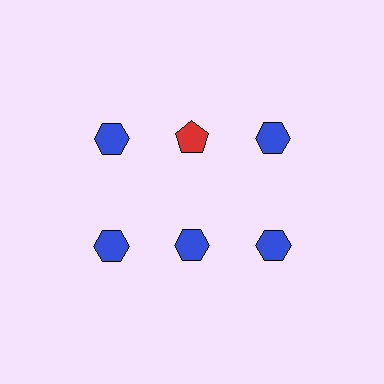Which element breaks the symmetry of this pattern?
The red pentagon in the top row, second from left column breaks the symmetry. All other shapes are blue hexagons.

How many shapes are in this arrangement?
There are 6 shapes arranged in a grid pattern.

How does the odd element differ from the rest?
It differs in both color (red instead of blue) and shape (pentagon instead of hexagon).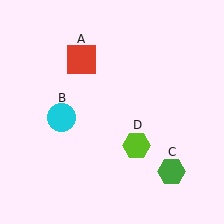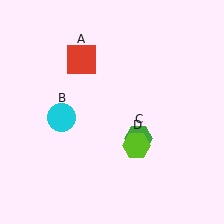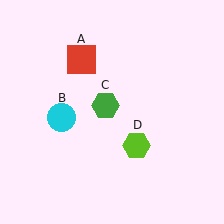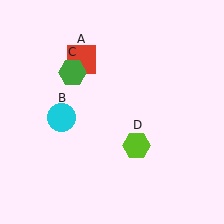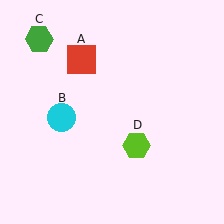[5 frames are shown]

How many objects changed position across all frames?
1 object changed position: green hexagon (object C).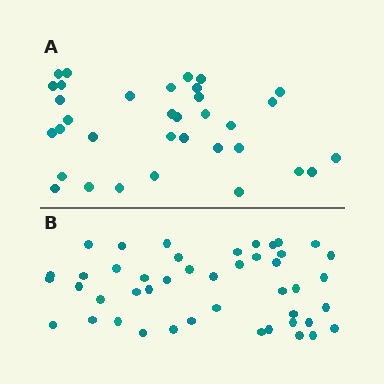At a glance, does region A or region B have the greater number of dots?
Region B (the bottom region) has more dots.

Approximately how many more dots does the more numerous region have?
Region B has roughly 12 or so more dots than region A.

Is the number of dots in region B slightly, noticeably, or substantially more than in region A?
Region B has noticeably more, but not dramatically so. The ratio is roughly 1.3 to 1.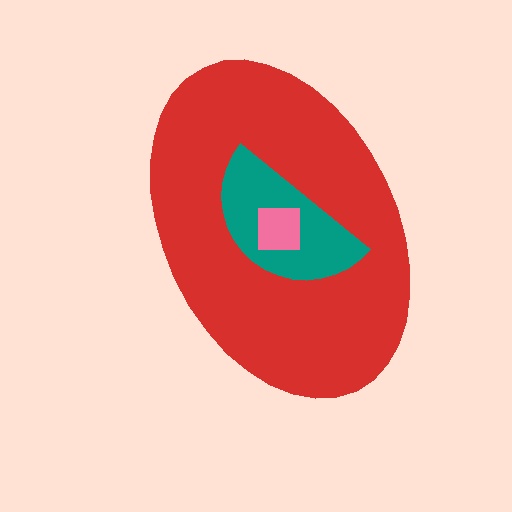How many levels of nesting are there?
3.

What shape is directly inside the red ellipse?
The teal semicircle.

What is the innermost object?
The pink square.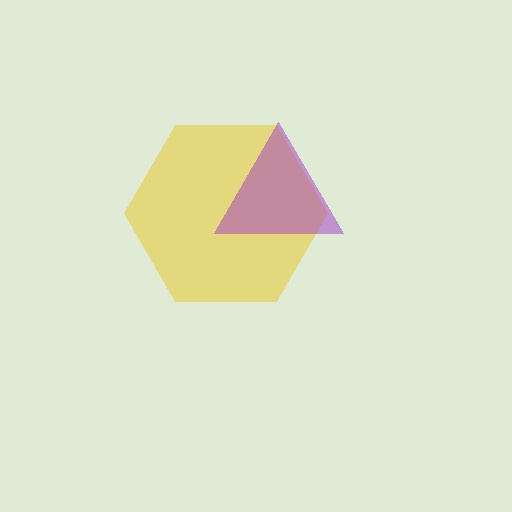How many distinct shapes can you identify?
There are 2 distinct shapes: a yellow hexagon, a purple triangle.